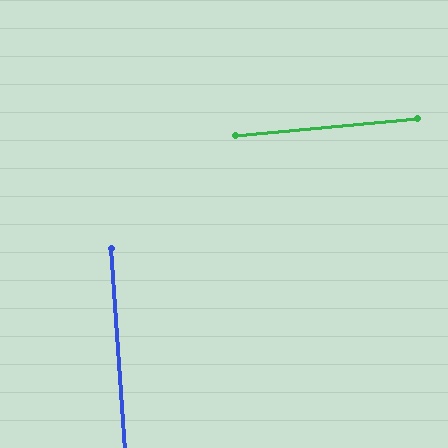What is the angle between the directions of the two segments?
Approximately 89 degrees.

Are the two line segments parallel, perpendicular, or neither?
Perpendicular — they meet at approximately 89°.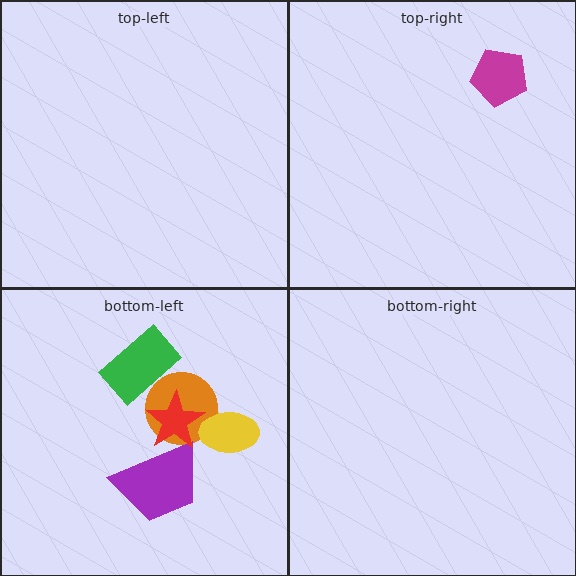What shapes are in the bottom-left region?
The orange circle, the purple trapezoid, the yellow ellipse, the green rectangle, the red star.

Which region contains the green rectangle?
The bottom-left region.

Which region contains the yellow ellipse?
The bottom-left region.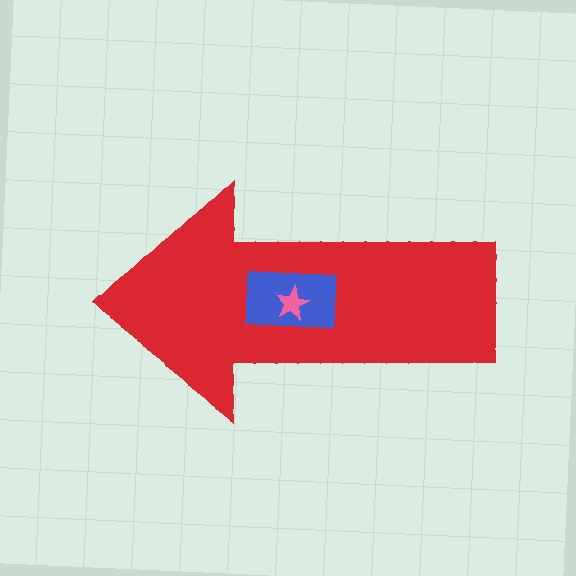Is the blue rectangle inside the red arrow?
Yes.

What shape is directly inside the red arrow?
The blue rectangle.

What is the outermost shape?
The red arrow.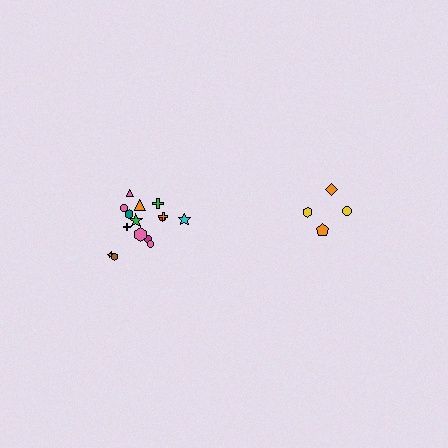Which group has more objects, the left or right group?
The left group.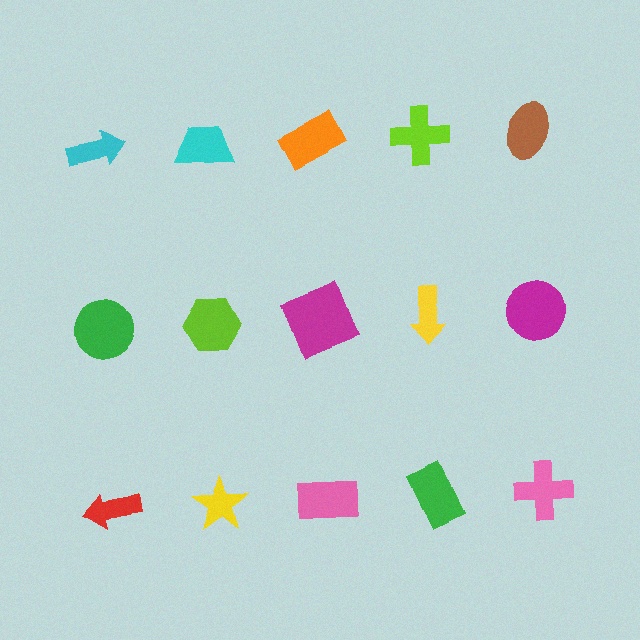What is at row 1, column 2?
A cyan trapezoid.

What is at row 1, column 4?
A lime cross.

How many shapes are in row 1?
5 shapes.